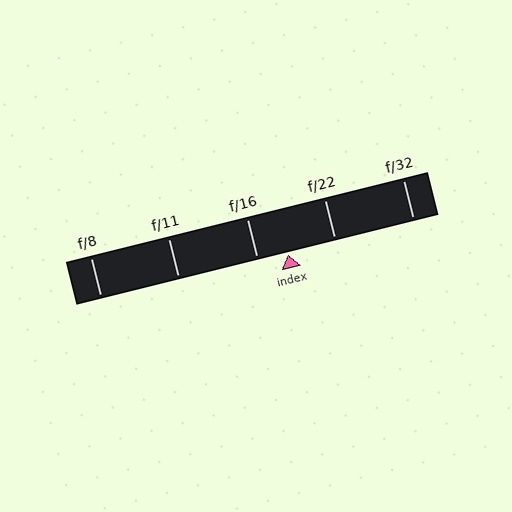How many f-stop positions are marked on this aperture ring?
There are 5 f-stop positions marked.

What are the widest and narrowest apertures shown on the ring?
The widest aperture shown is f/8 and the narrowest is f/32.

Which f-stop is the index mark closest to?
The index mark is closest to f/16.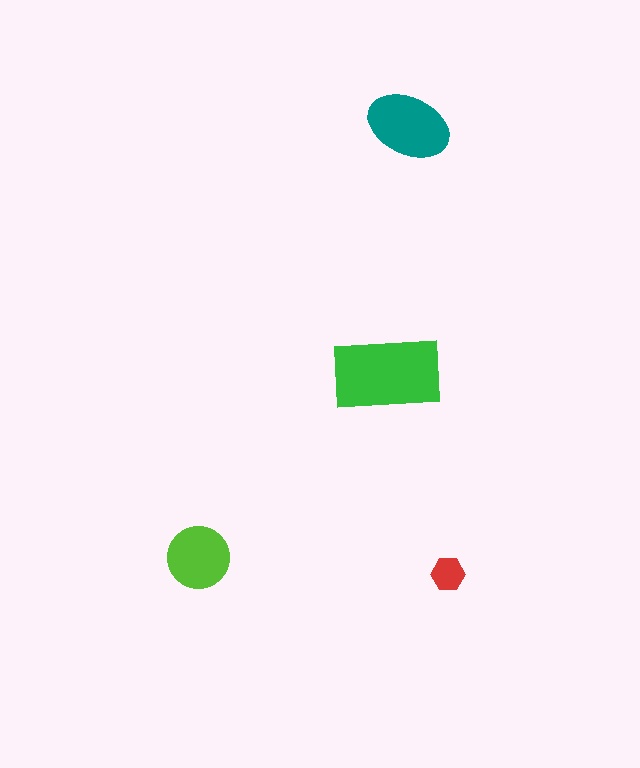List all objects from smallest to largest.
The red hexagon, the lime circle, the teal ellipse, the green rectangle.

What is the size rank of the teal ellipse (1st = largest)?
2nd.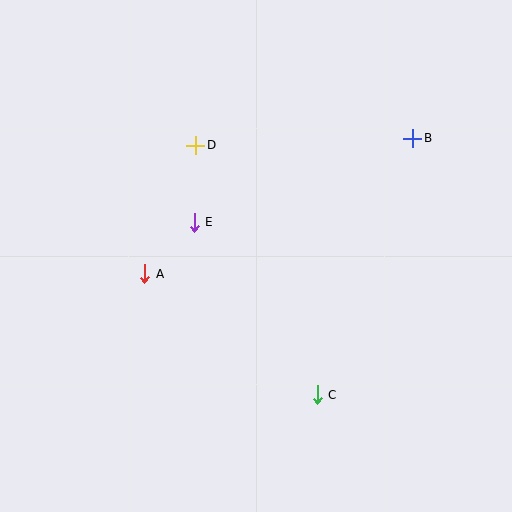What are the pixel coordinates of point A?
Point A is at (145, 274).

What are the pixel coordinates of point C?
Point C is at (317, 395).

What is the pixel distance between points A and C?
The distance between A and C is 211 pixels.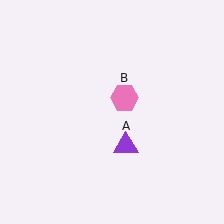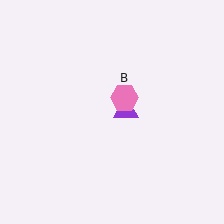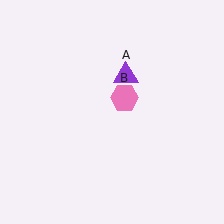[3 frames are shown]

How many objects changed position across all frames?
1 object changed position: purple triangle (object A).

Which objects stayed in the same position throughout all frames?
Pink hexagon (object B) remained stationary.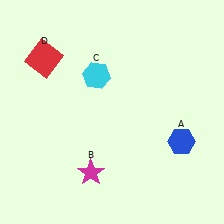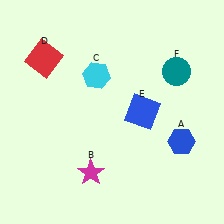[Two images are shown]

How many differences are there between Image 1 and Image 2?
There are 2 differences between the two images.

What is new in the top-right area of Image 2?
A teal circle (F) was added in the top-right area of Image 2.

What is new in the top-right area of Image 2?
A blue square (E) was added in the top-right area of Image 2.